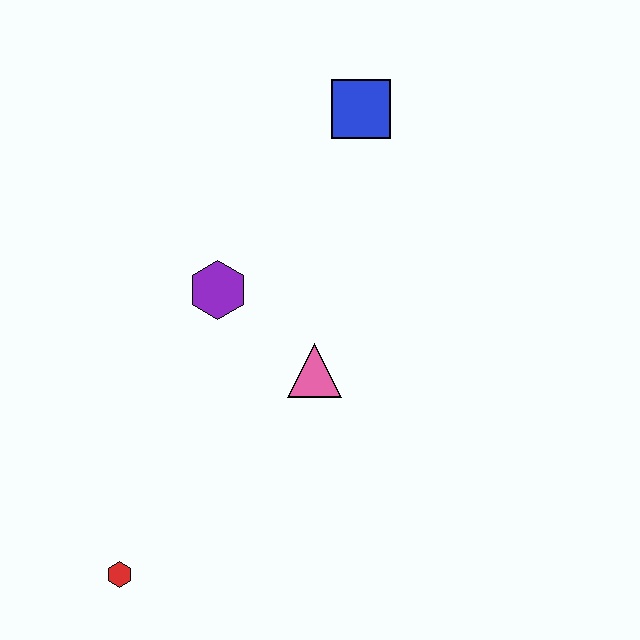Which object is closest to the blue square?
The purple hexagon is closest to the blue square.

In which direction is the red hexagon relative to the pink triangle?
The red hexagon is below the pink triangle.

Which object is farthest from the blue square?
The red hexagon is farthest from the blue square.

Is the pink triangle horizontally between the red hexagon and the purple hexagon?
No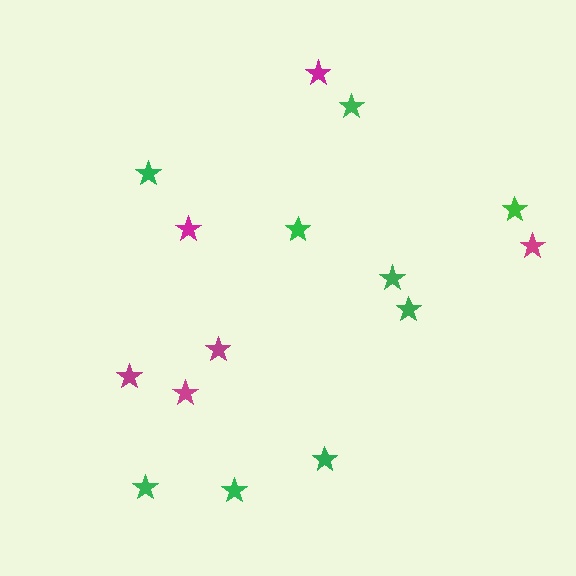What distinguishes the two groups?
There are 2 groups: one group of magenta stars (6) and one group of green stars (9).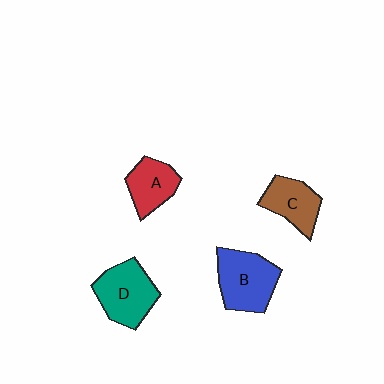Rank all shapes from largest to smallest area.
From largest to smallest: B (blue), D (teal), C (brown), A (red).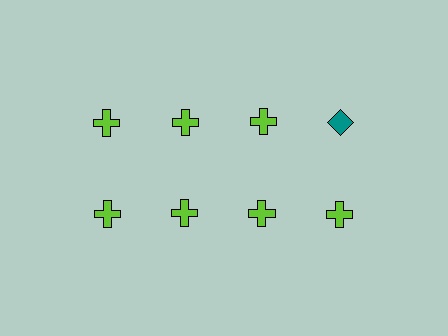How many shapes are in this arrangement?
There are 8 shapes arranged in a grid pattern.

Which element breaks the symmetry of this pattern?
The teal diamond in the top row, second from right column breaks the symmetry. All other shapes are lime crosses.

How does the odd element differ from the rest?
It differs in both color (teal instead of lime) and shape (diamond instead of cross).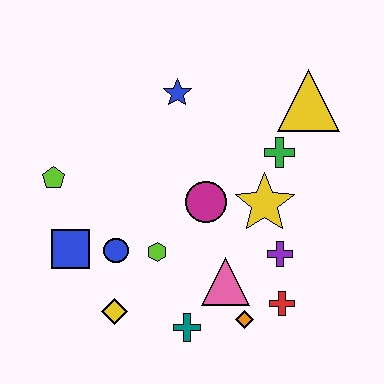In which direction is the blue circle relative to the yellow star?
The blue circle is to the left of the yellow star.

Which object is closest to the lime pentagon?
The blue square is closest to the lime pentagon.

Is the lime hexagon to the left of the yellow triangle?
Yes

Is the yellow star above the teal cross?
Yes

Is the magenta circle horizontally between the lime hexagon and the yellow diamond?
No